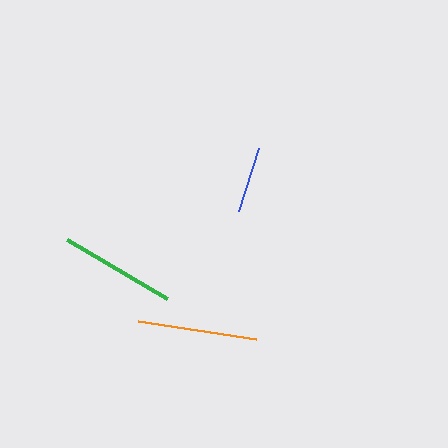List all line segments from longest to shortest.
From longest to shortest: orange, green, blue.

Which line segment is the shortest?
The blue line is the shortest at approximately 66 pixels.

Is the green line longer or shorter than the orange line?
The orange line is longer than the green line.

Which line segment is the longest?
The orange line is the longest at approximately 119 pixels.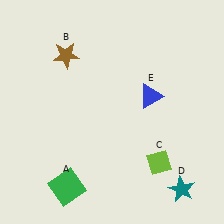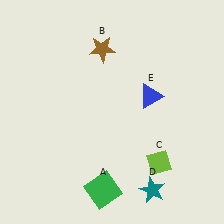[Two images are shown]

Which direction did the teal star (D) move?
The teal star (D) moved left.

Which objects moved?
The objects that moved are: the green square (A), the brown star (B), the teal star (D).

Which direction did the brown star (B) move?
The brown star (B) moved right.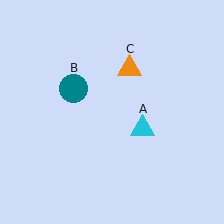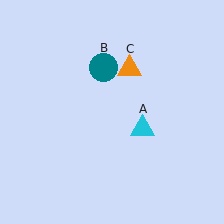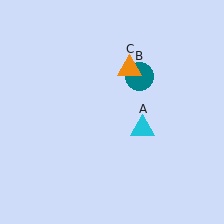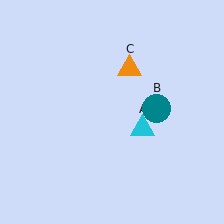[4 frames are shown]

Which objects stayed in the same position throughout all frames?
Cyan triangle (object A) and orange triangle (object C) remained stationary.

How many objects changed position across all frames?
1 object changed position: teal circle (object B).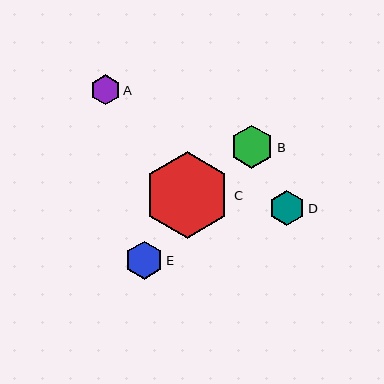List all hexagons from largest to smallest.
From largest to smallest: C, B, E, D, A.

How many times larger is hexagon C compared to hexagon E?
Hexagon C is approximately 2.3 times the size of hexagon E.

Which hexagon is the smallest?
Hexagon A is the smallest with a size of approximately 30 pixels.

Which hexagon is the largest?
Hexagon C is the largest with a size of approximately 87 pixels.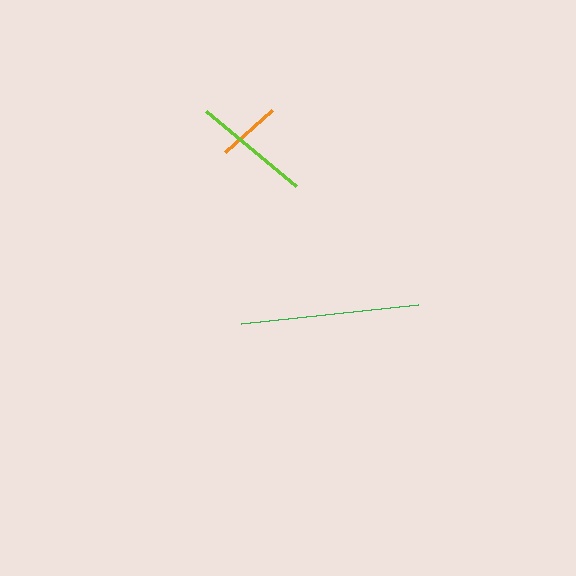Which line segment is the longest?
The green line is the longest at approximately 178 pixels.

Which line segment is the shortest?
The orange line is the shortest at approximately 63 pixels.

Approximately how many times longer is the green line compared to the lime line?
The green line is approximately 1.5 times the length of the lime line.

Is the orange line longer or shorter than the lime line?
The lime line is longer than the orange line.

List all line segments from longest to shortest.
From longest to shortest: green, lime, orange.